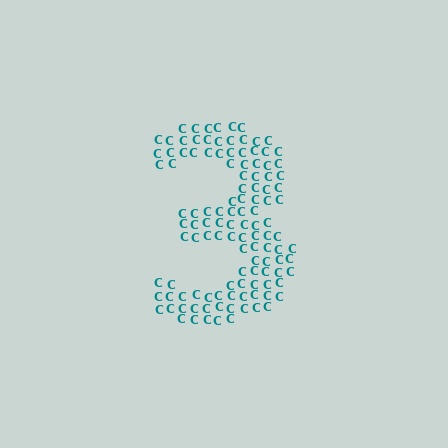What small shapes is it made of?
It is made of small letter C's.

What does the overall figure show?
The overall figure shows the digit 3.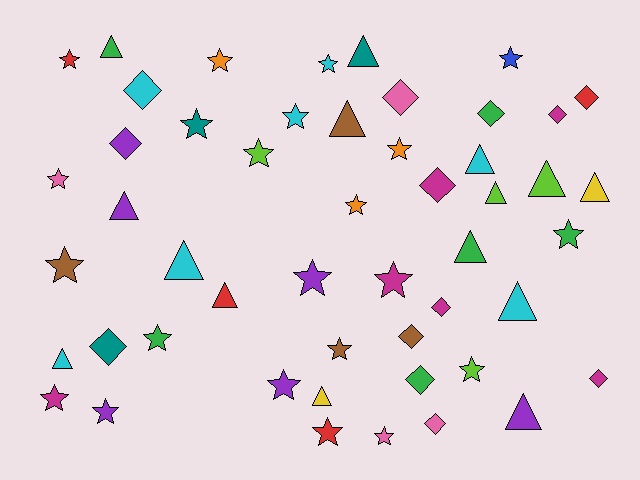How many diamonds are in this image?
There are 13 diamonds.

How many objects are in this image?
There are 50 objects.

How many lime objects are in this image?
There are 4 lime objects.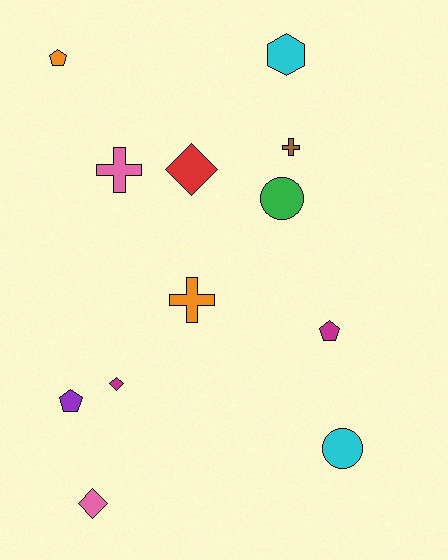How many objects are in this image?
There are 12 objects.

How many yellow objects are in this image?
There are no yellow objects.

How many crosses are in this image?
There are 3 crosses.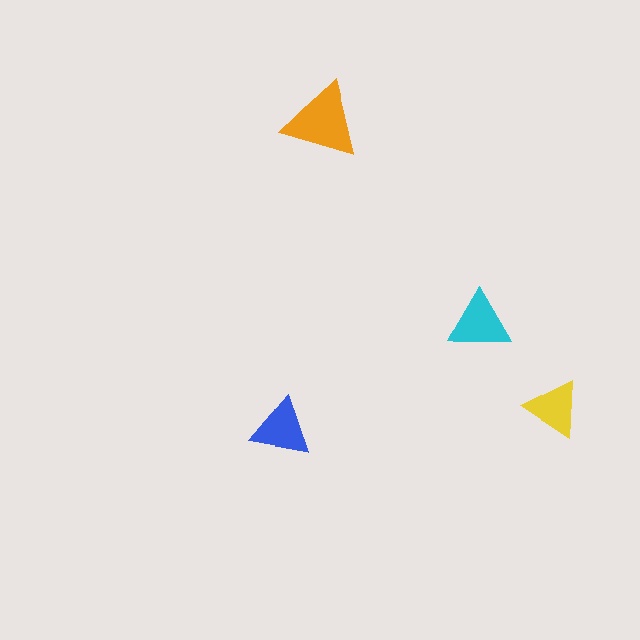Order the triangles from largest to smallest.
the orange one, the cyan one, the blue one, the yellow one.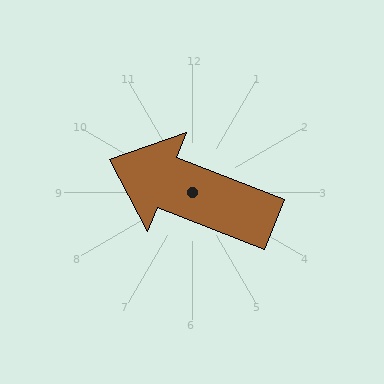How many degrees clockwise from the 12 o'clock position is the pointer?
Approximately 291 degrees.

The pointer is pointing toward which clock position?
Roughly 10 o'clock.